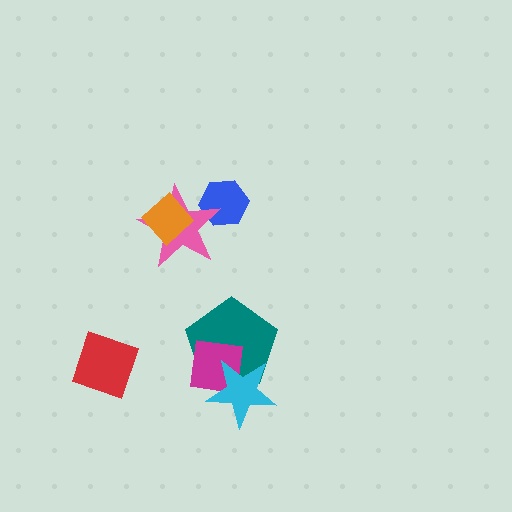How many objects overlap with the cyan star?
2 objects overlap with the cyan star.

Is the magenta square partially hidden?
Yes, it is partially covered by another shape.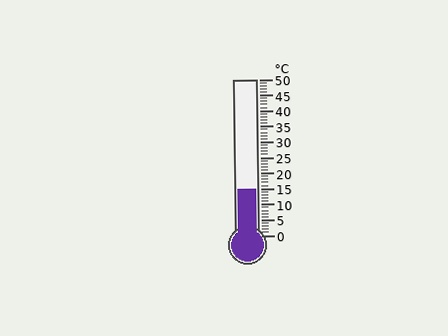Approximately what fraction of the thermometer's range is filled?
The thermometer is filled to approximately 30% of its range.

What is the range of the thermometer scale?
The thermometer scale ranges from 0°C to 50°C.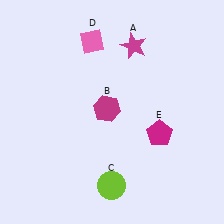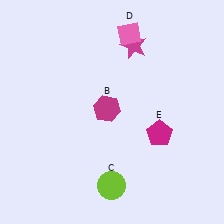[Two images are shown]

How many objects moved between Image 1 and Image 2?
1 object moved between the two images.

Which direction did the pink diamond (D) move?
The pink diamond (D) moved right.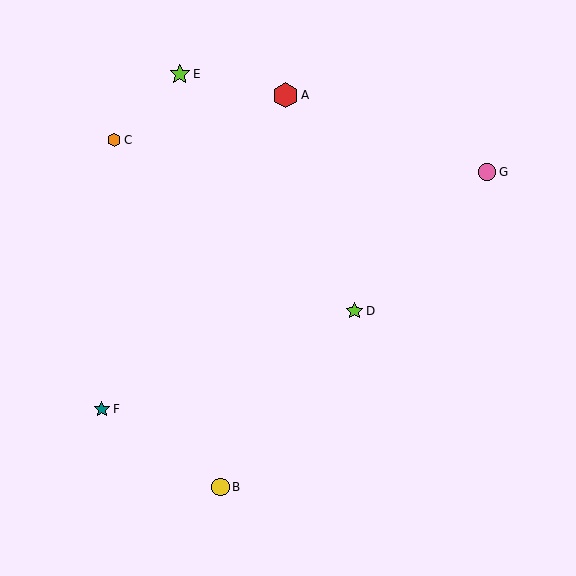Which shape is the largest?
The red hexagon (labeled A) is the largest.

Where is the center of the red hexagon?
The center of the red hexagon is at (286, 95).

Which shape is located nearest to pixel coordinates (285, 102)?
The red hexagon (labeled A) at (286, 95) is nearest to that location.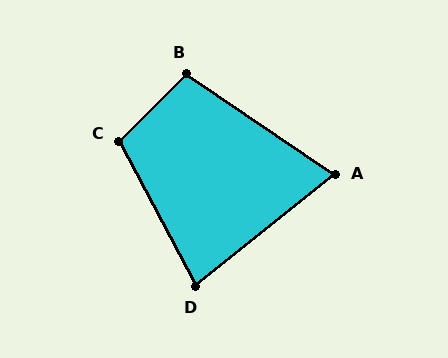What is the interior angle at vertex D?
Approximately 79 degrees (acute).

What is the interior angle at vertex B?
Approximately 101 degrees (obtuse).